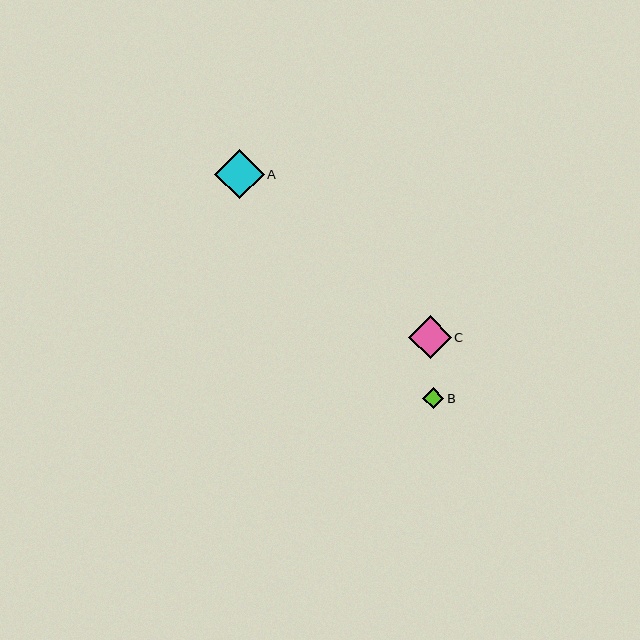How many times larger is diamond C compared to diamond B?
Diamond C is approximately 2.0 times the size of diamond B.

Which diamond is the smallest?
Diamond B is the smallest with a size of approximately 21 pixels.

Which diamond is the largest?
Diamond A is the largest with a size of approximately 49 pixels.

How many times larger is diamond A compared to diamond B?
Diamond A is approximately 2.3 times the size of diamond B.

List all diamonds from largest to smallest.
From largest to smallest: A, C, B.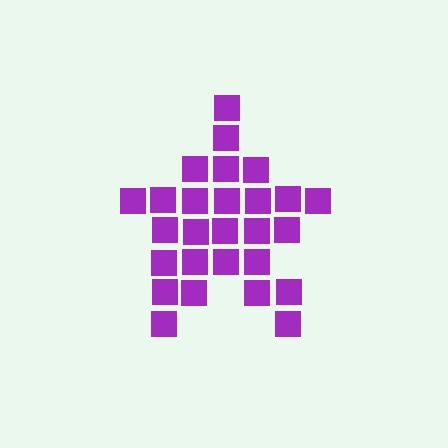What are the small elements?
The small elements are squares.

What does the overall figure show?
The overall figure shows a star.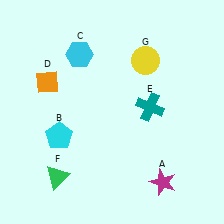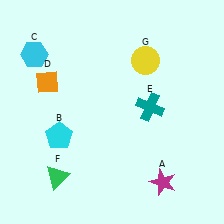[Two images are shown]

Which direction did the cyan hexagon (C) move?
The cyan hexagon (C) moved left.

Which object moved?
The cyan hexagon (C) moved left.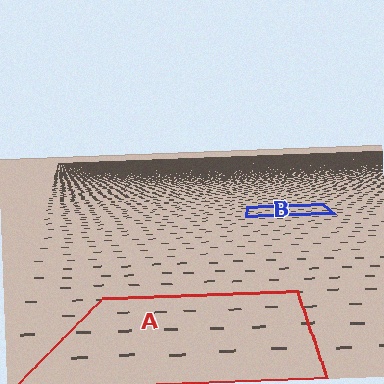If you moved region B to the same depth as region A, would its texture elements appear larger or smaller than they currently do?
They would appear larger. At a closer depth, the same texture elements are projected at a bigger on-screen size.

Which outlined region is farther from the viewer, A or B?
Region B is farther from the viewer — the texture elements inside it appear smaller and more densely packed.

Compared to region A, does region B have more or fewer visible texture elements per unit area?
Region B has more texture elements per unit area — they are packed more densely because it is farther away.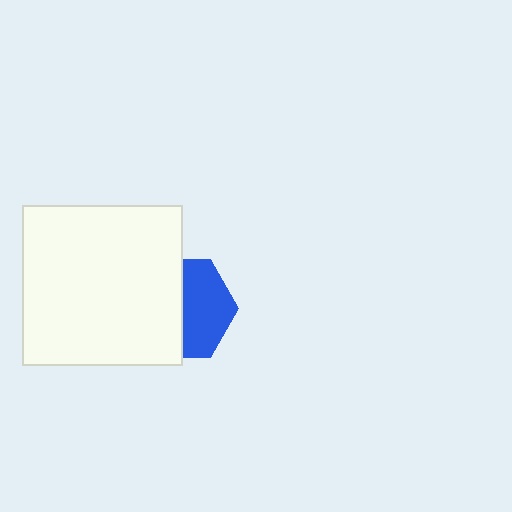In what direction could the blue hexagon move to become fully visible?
The blue hexagon could move right. That would shift it out from behind the white square entirely.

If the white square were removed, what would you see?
You would see the complete blue hexagon.